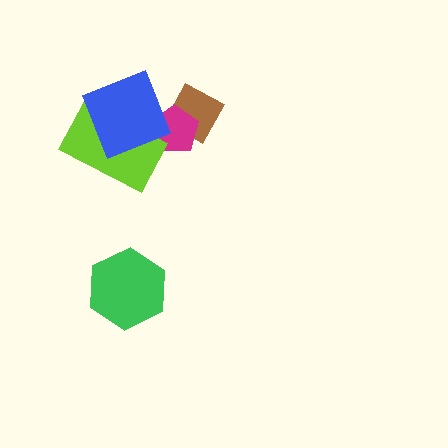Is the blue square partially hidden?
No, no other shape covers it.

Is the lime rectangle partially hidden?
Yes, it is partially covered by another shape.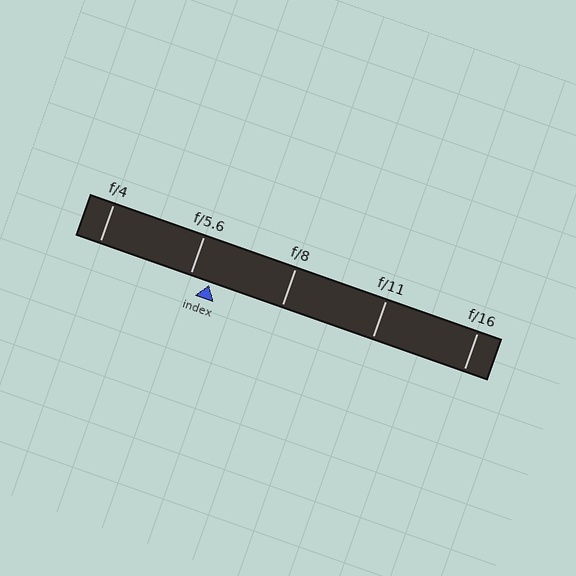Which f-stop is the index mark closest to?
The index mark is closest to f/5.6.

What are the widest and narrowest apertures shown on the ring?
The widest aperture shown is f/4 and the narrowest is f/16.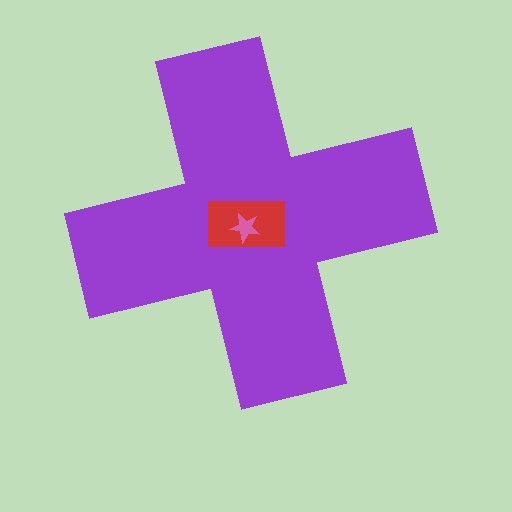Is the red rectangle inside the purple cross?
Yes.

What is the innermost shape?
The pink star.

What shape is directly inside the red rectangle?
The pink star.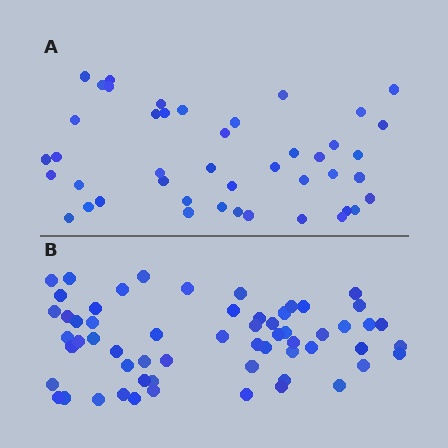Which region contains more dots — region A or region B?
Region B (the bottom region) has more dots.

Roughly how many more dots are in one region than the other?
Region B has approximately 15 more dots than region A.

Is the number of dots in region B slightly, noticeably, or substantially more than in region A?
Region B has noticeably more, but not dramatically so. The ratio is roughly 1.4 to 1.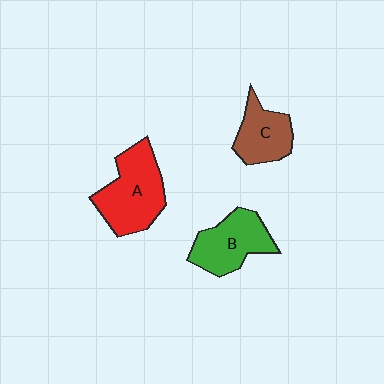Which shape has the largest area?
Shape A (red).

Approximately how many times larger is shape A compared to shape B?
Approximately 1.2 times.